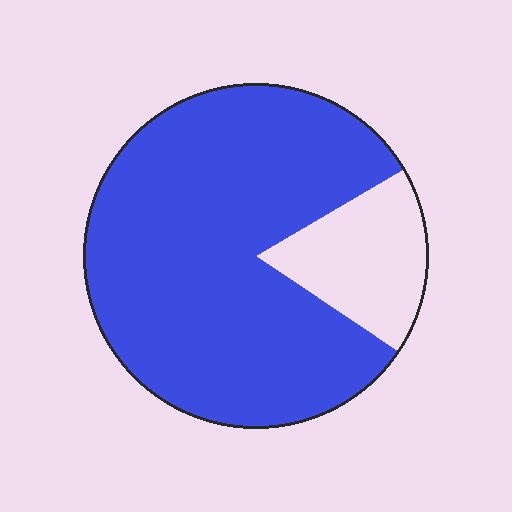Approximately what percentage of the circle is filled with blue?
Approximately 80%.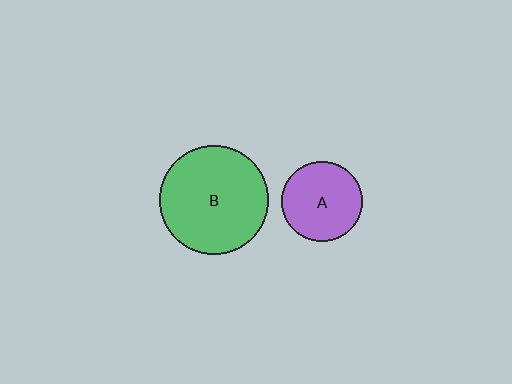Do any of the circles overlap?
No, none of the circles overlap.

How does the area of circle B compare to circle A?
Approximately 1.8 times.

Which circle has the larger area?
Circle B (green).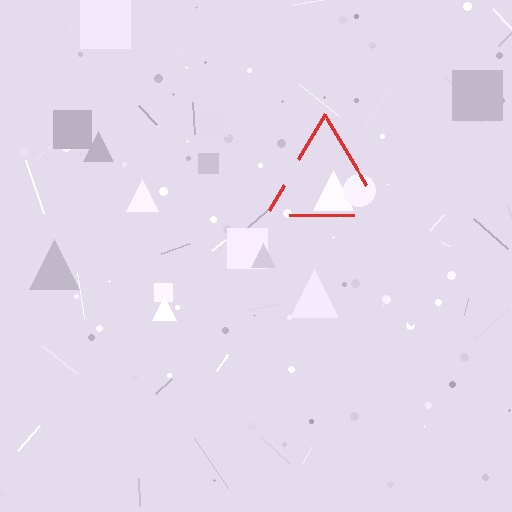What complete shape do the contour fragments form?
The contour fragments form a triangle.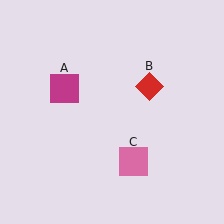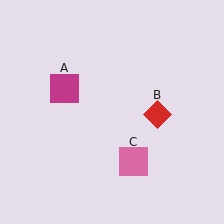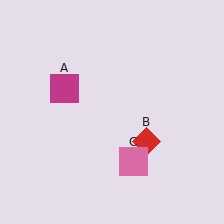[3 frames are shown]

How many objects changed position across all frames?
1 object changed position: red diamond (object B).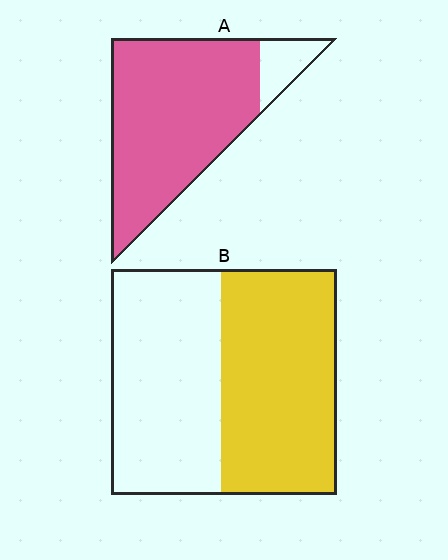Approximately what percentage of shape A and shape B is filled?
A is approximately 90% and B is approximately 50%.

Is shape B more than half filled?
Roughly half.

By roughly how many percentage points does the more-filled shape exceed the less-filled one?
By roughly 35 percentage points (A over B).